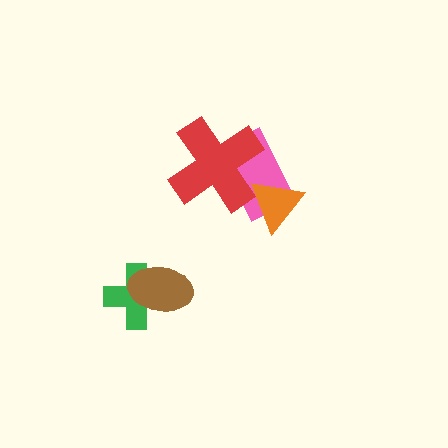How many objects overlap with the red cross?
2 objects overlap with the red cross.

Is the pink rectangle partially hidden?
Yes, it is partially covered by another shape.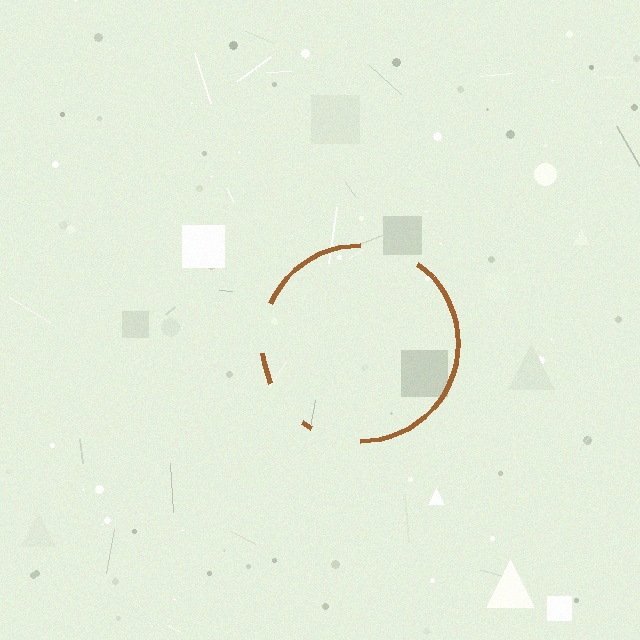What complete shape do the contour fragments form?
The contour fragments form a circle.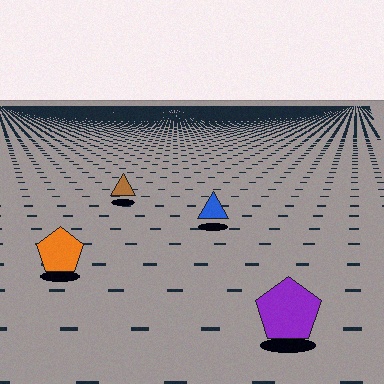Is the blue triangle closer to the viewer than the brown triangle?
Yes. The blue triangle is closer — you can tell from the texture gradient: the ground texture is coarser near it.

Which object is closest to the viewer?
The purple pentagon is closest. The texture marks near it are larger and more spread out.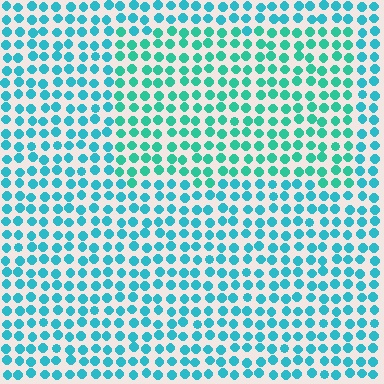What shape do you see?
I see a rectangle.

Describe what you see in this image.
The image is filled with small cyan elements in a uniform arrangement. A rectangle-shaped region is visible where the elements are tinted to a slightly different hue, forming a subtle color boundary.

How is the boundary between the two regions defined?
The boundary is defined purely by a slight shift in hue (about 23 degrees). Spacing, size, and orientation are identical on both sides.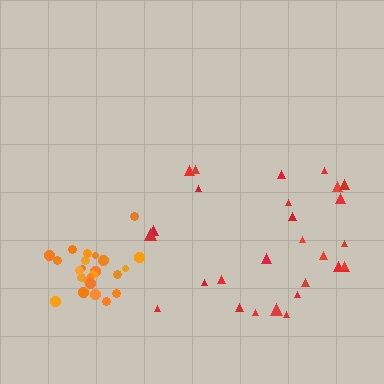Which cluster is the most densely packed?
Orange.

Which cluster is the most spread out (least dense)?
Red.